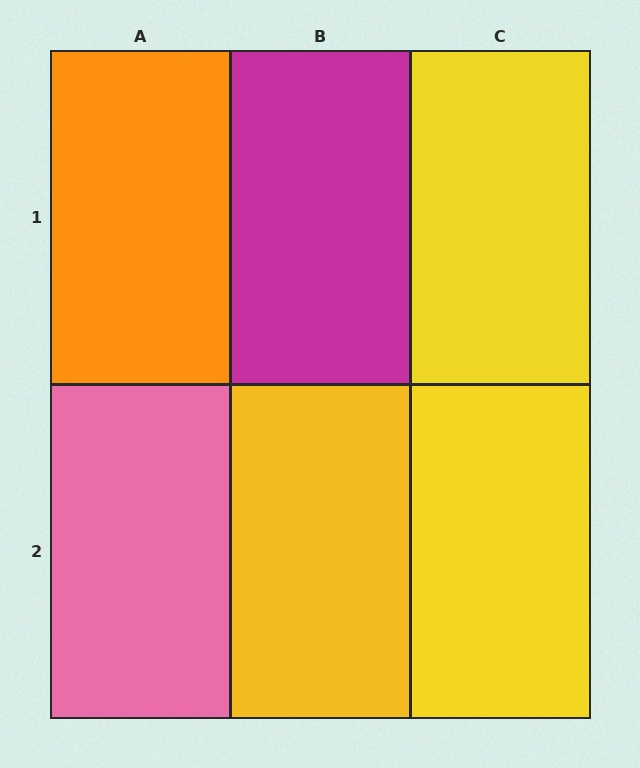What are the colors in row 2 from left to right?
Pink, yellow, yellow.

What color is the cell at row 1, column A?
Orange.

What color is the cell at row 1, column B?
Magenta.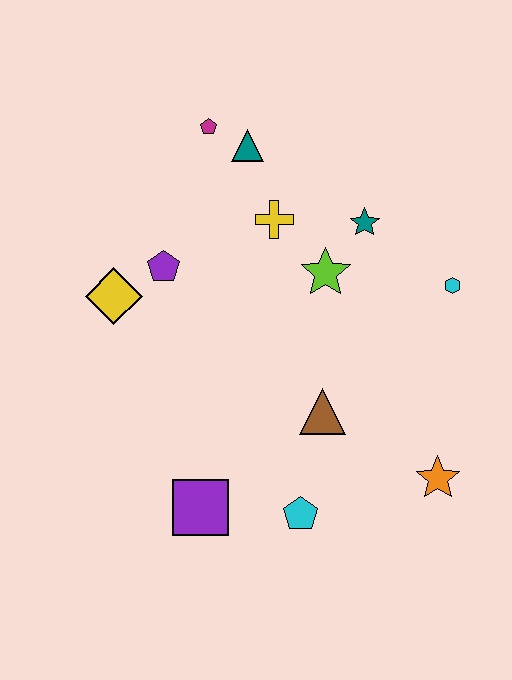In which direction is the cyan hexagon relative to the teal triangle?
The cyan hexagon is to the right of the teal triangle.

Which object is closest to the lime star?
The teal star is closest to the lime star.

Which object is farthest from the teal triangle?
The orange star is farthest from the teal triangle.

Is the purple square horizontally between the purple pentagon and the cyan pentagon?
Yes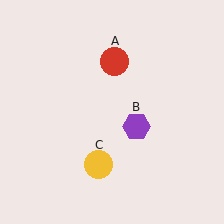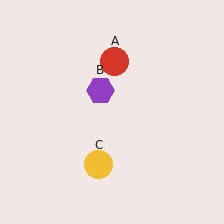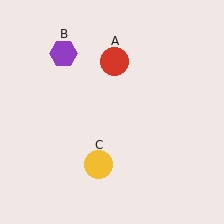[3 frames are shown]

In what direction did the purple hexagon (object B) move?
The purple hexagon (object B) moved up and to the left.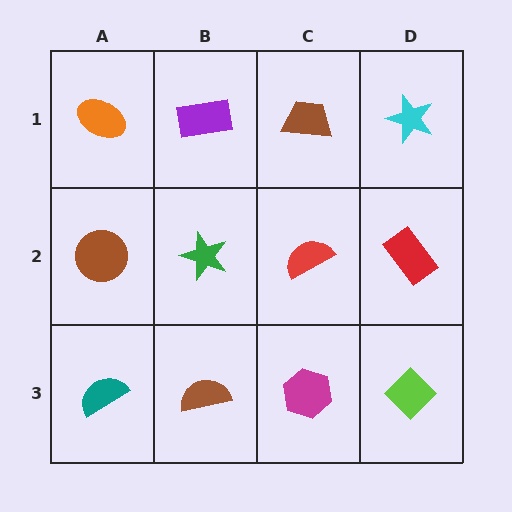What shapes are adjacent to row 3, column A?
A brown circle (row 2, column A), a brown semicircle (row 3, column B).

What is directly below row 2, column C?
A magenta hexagon.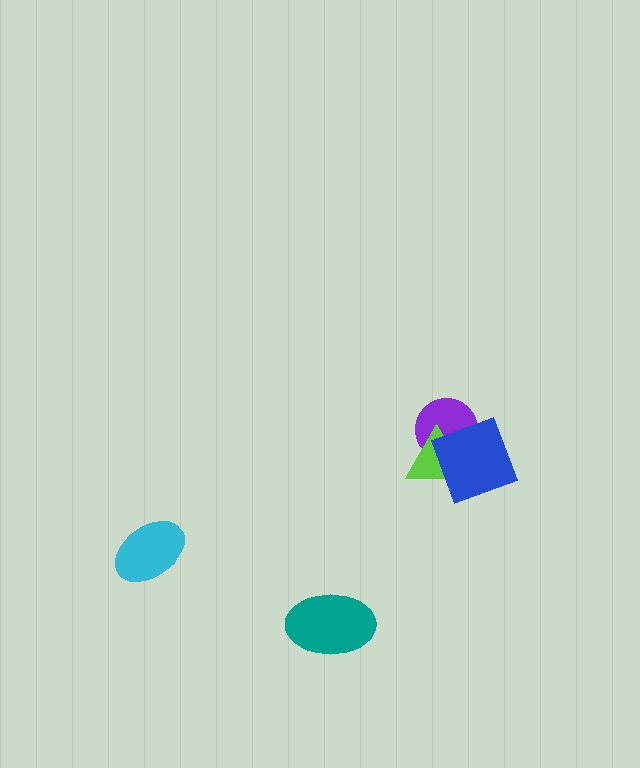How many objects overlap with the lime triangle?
2 objects overlap with the lime triangle.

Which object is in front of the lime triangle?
The blue diamond is in front of the lime triangle.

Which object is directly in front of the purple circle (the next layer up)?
The lime triangle is directly in front of the purple circle.